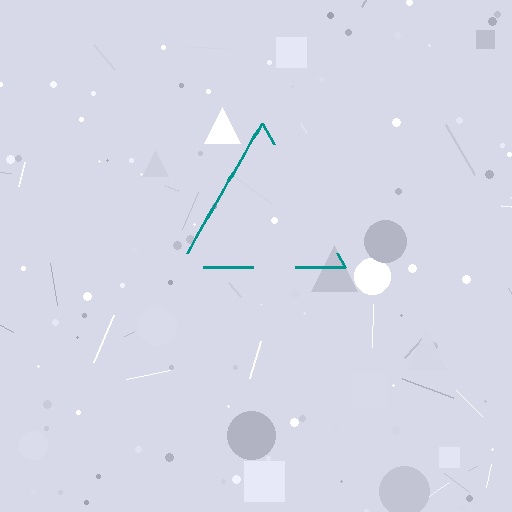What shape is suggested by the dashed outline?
The dashed outline suggests a triangle.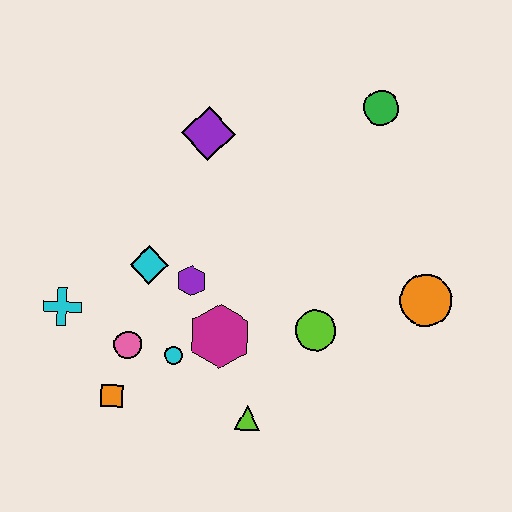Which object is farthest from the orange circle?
The cyan cross is farthest from the orange circle.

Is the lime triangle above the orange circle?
No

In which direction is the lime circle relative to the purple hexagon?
The lime circle is to the right of the purple hexagon.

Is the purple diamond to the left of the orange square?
No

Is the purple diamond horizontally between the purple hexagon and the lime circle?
Yes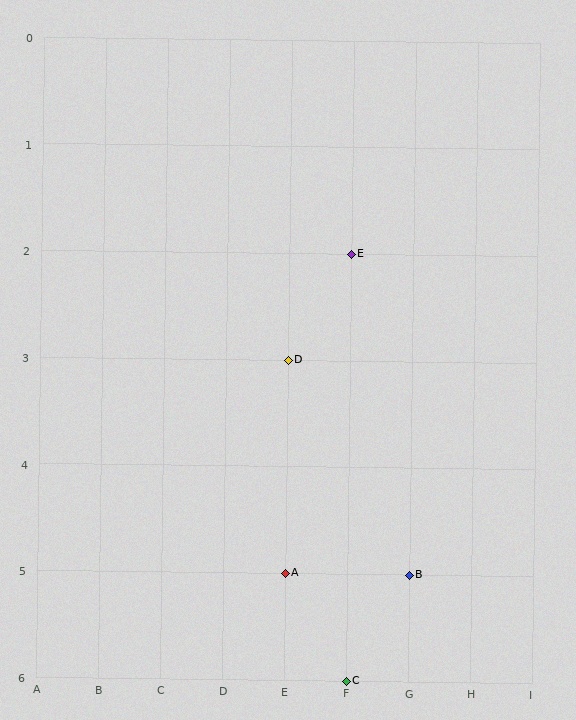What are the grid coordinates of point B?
Point B is at grid coordinates (G, 5).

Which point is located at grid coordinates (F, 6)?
Point C is at (F, 6).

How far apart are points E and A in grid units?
Points E and A are 1 column and 3 rows apart (about 3.2 grid units diagonally).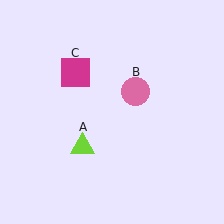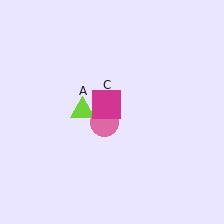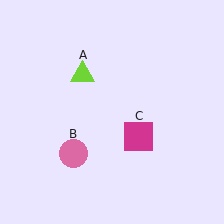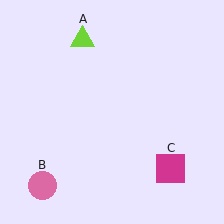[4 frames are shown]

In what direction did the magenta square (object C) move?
The magenta square (object C) moved down and to the right.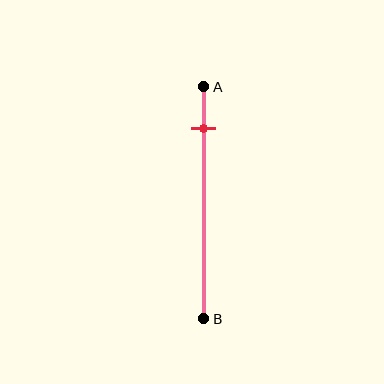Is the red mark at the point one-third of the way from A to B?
No, the mark is at about 20% from A, not at the 33% one-third point.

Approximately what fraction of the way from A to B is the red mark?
The red mark is approximately 20% of the way from A to B.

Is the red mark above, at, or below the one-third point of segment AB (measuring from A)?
The red mark is above the one-third point of segment AB.